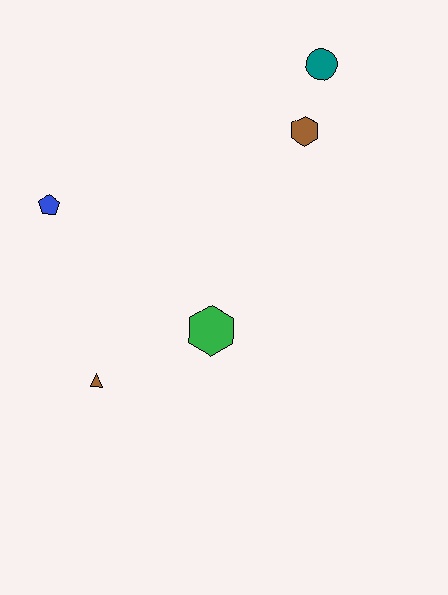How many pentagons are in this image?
There is 1 pentagon.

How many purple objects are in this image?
There are no purple objects.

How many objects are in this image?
There are 5 objects.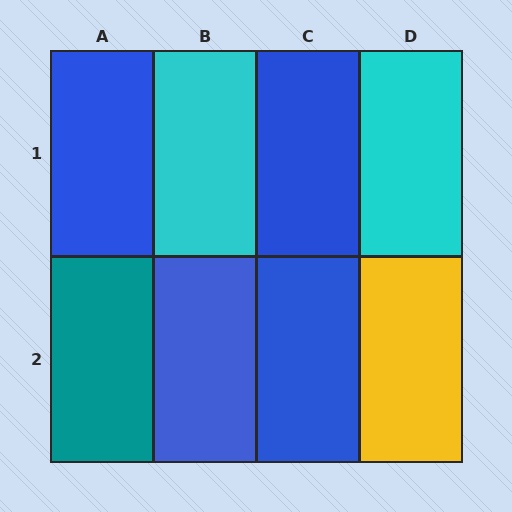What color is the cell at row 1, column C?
Blue.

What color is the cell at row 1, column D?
Cyan.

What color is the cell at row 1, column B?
Cyan.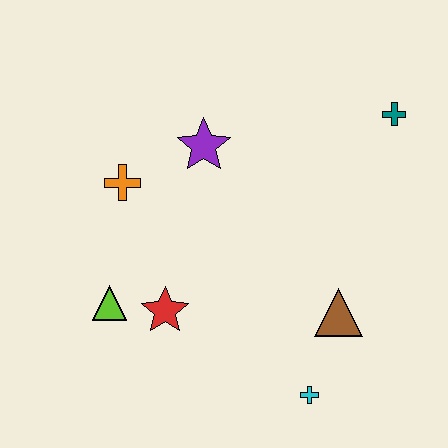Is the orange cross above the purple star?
No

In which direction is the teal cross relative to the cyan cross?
The teal cross is above the cyan cross.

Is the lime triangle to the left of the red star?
Yes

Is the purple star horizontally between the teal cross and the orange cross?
Yes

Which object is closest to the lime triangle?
The red star is closest to the lime triangle.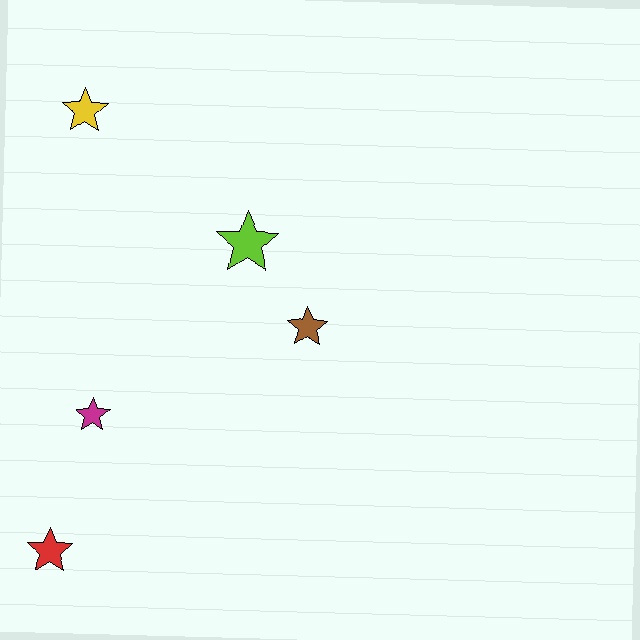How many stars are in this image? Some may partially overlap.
There are 5 stars.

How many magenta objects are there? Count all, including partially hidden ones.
There is 1 magenta object.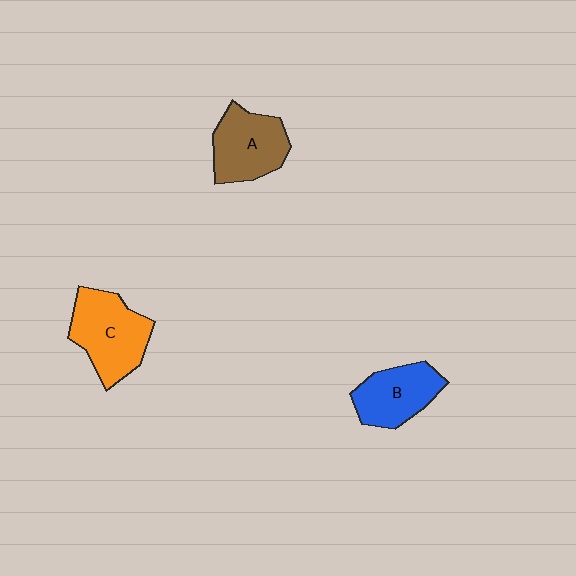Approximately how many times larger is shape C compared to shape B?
Approximately 1.3 times.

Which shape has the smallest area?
Shape B (blue).